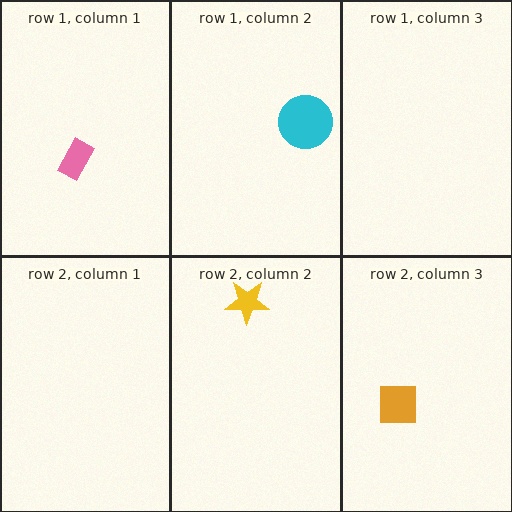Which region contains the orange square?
The row 2, column 3 region.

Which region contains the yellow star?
The row 2, column 2 region.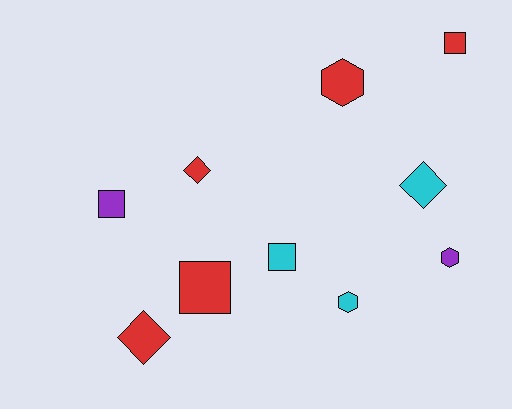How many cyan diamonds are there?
There is 1 cyan diamond.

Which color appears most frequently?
Red, with 5 objects.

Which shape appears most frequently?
Square, with 4 objects.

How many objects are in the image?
There are 10 objects.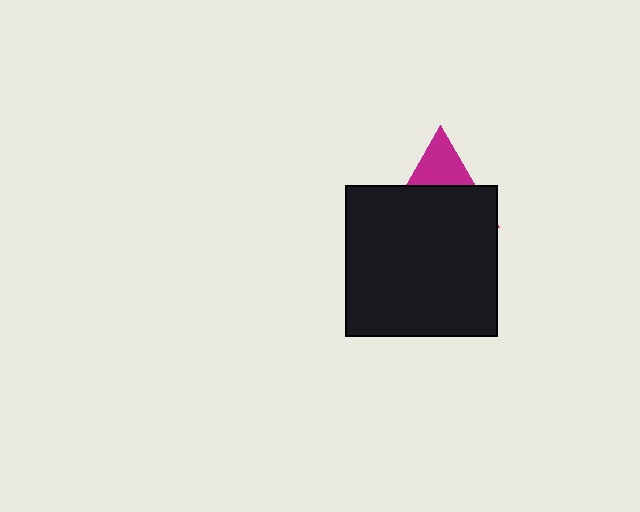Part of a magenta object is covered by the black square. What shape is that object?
It is a triangle.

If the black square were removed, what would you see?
You would see the complete magenta triangle.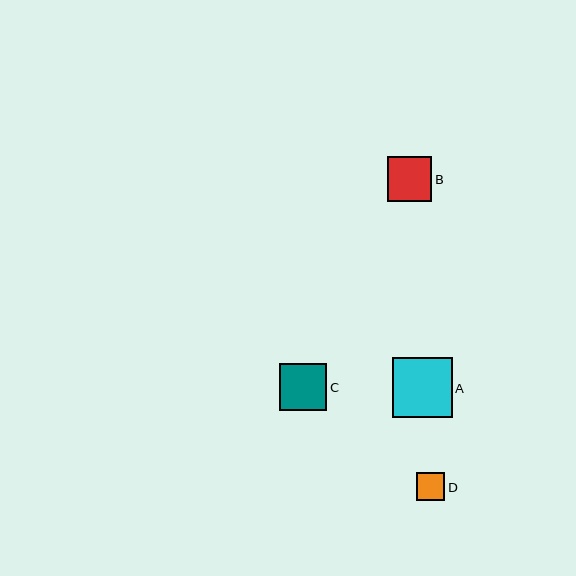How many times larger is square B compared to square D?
Square B is approximately 1.6 times the size of square D.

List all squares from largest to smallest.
From largest to smallest: A, C, B, D.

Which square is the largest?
Square A is the largest with a size of approximately 60 pixels.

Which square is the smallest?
Square D is the smallest with a size of approximately 28 pixels.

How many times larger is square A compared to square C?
Square A is approximately 1.3 times the size of square C.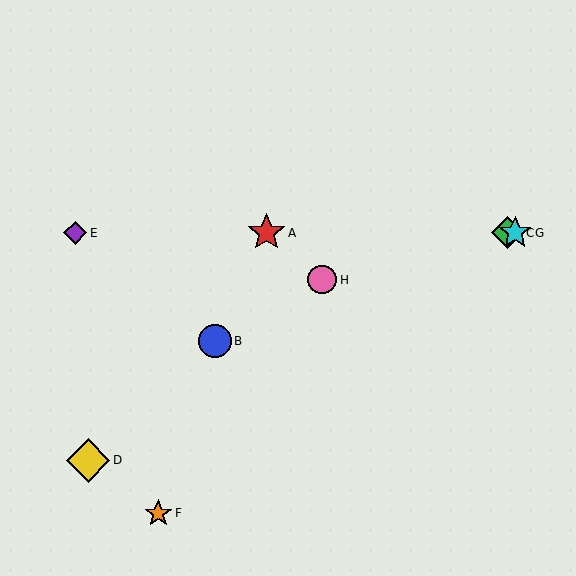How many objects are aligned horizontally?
4 objects (A, C, E, G) are aligned horizontally.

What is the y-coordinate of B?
Object B is at y≈341.